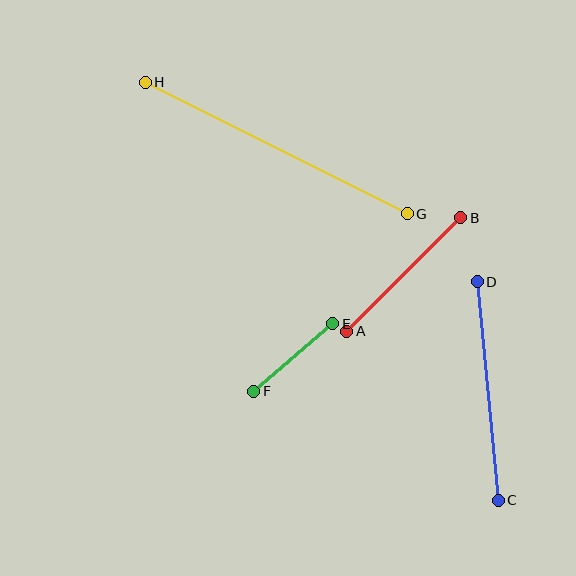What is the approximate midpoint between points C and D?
The midpoint is at approximately (488, 391) pixels.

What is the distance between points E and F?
The distance is approximately 104 pixels.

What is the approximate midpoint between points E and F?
The midpoint is at approximately (293, 358) pixels.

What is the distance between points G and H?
The distance is approximately 293 pixels.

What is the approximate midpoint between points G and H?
The midpoint is at approximately (276, 148) pixels.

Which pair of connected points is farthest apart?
Points G and H are farthest apart.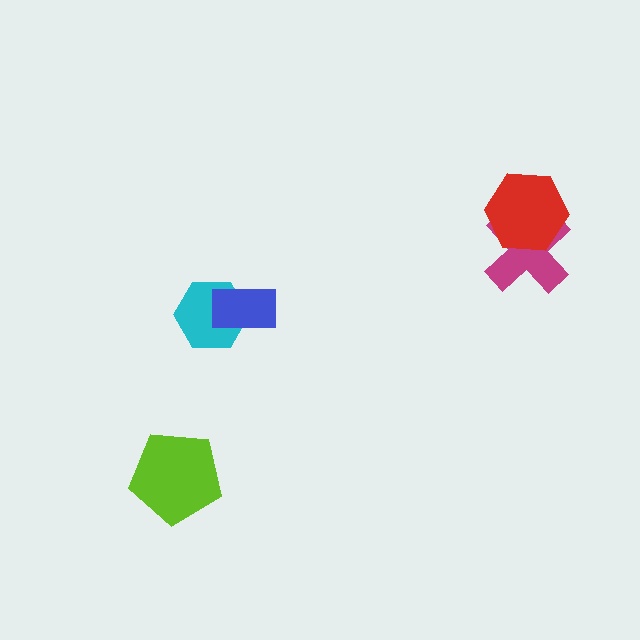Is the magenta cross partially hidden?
Yes, it is partially covered by another shape.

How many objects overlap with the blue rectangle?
1 object overlaps with the blue rectangle.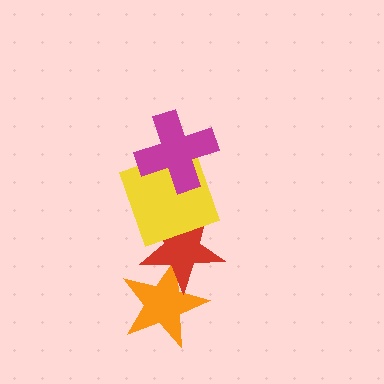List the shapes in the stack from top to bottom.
From top to bottom: the magenta cross, the yellow square, the red star, the orange star.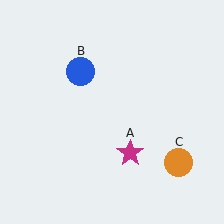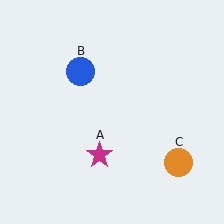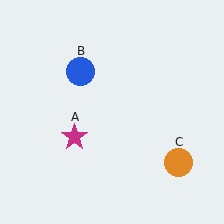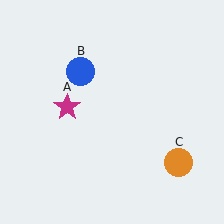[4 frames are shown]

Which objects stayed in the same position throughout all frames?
Blue circle (object B) and orange circle (object C) remained stationary.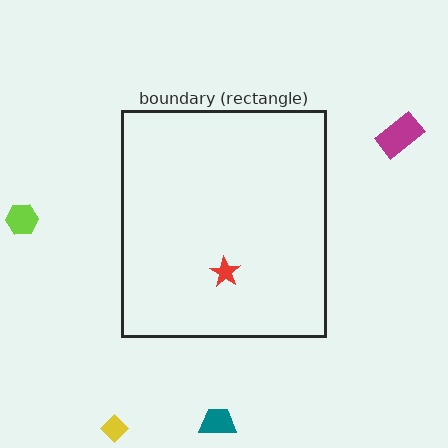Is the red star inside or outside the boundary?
Inside.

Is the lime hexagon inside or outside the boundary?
Outside.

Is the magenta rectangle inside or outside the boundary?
Outside.